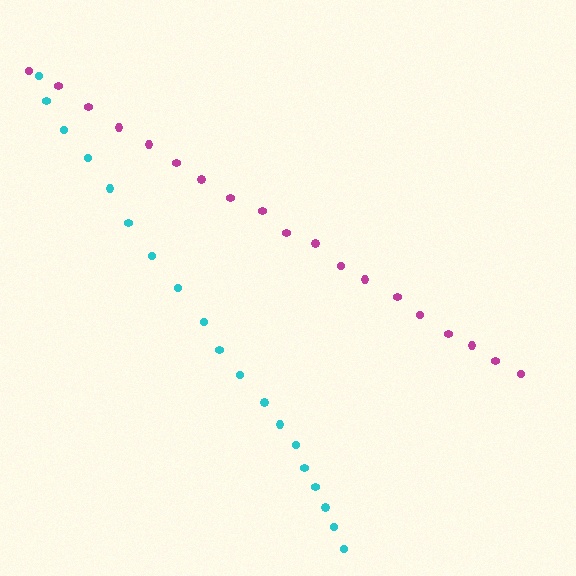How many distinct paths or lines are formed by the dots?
There are 2 distinct paths.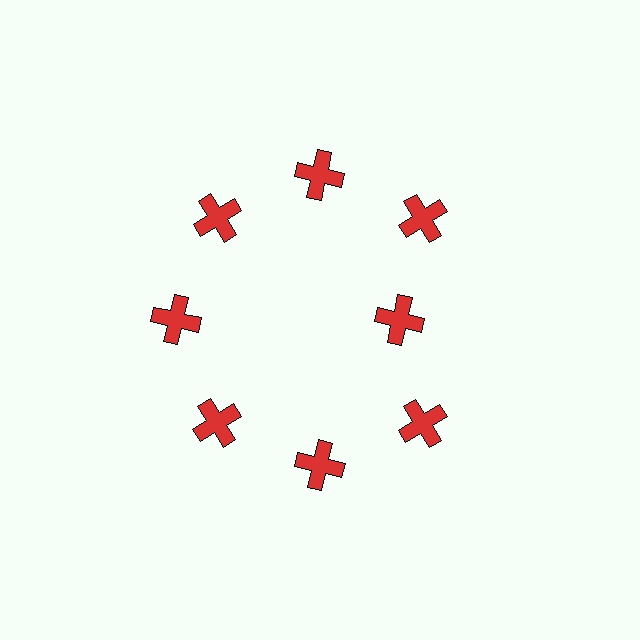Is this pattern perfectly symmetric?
No. The 8 red crosses are arranged in a ring, but one element near the 3 o'clock position is pulled inward toward the center, breaking the 8-fold rotational symmetry.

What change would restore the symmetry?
The symmetry would be restored by moving it outward, back onto the ring so that all 8 crosses sit at equal angles and equal distance from the center.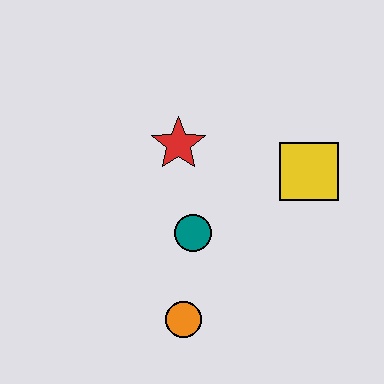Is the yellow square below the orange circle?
No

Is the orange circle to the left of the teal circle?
Yes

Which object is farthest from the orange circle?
The yellow square is farthest from the orange circle.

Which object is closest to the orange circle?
The teal circle is closest to the orange circle.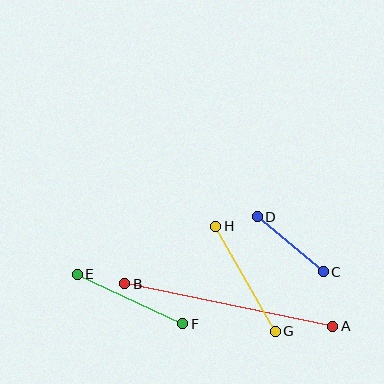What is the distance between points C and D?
The distance is approximately 86 pixels.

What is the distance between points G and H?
The distance is approximately 121 pixels.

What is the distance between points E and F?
The distance is approximately 117 pixels.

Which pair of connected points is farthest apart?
Points A and B are farthest apart.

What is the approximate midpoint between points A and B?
The midpoint is at approximately (229, 305) pixels.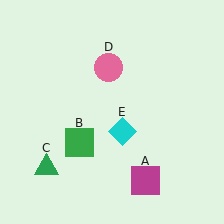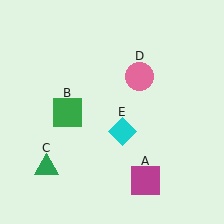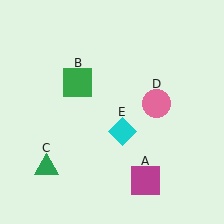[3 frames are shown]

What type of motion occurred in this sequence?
The green square (object B), pink circle (object D) rotated clockwise around the center of the scene.